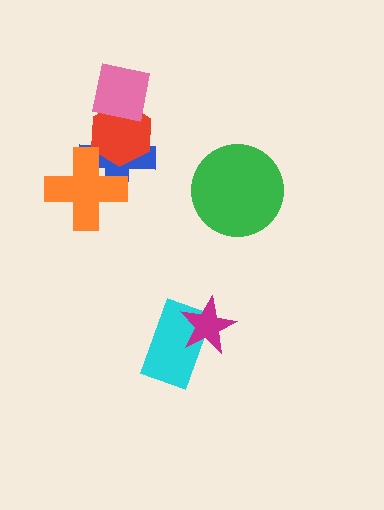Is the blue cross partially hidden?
Yes, it is partially covered by another shape.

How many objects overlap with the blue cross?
3 objects overlap with the blue cross.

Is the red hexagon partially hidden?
Yes, it is partially covered by another shape.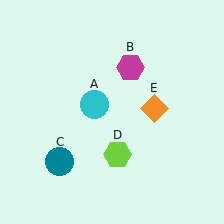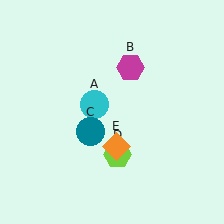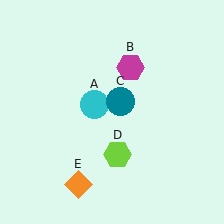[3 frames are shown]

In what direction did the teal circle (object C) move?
The teal circle (object C) moved up and to the right.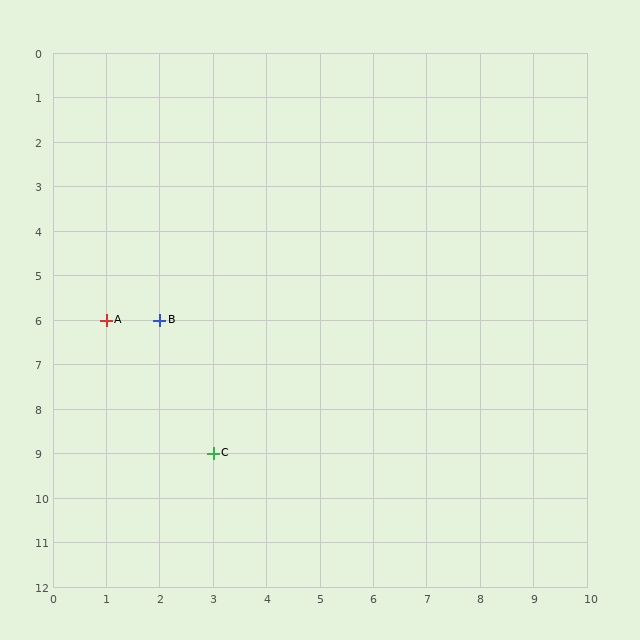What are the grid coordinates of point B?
Point B is at grid coordinates (2, 6).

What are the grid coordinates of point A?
Point A is at grid coordinates (1, 6).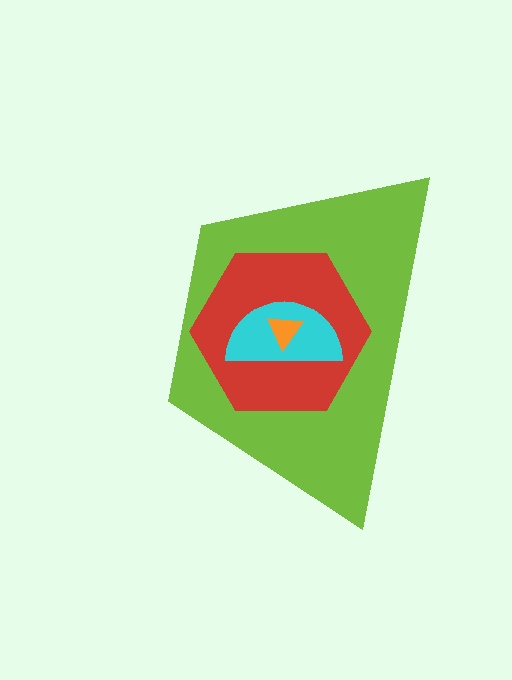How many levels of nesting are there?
4.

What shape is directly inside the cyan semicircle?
The orange triangle.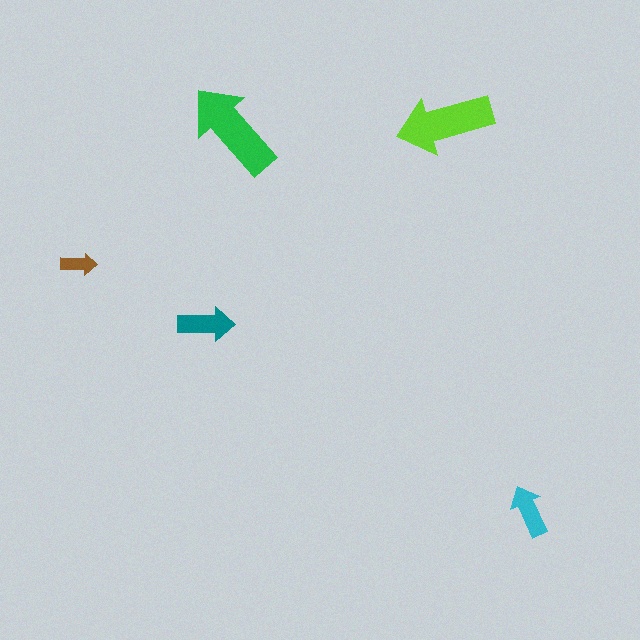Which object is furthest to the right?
The cyan arrow is rightmost.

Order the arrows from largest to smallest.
the green one, the lime one, the teal one, the cyan one, the brown one.